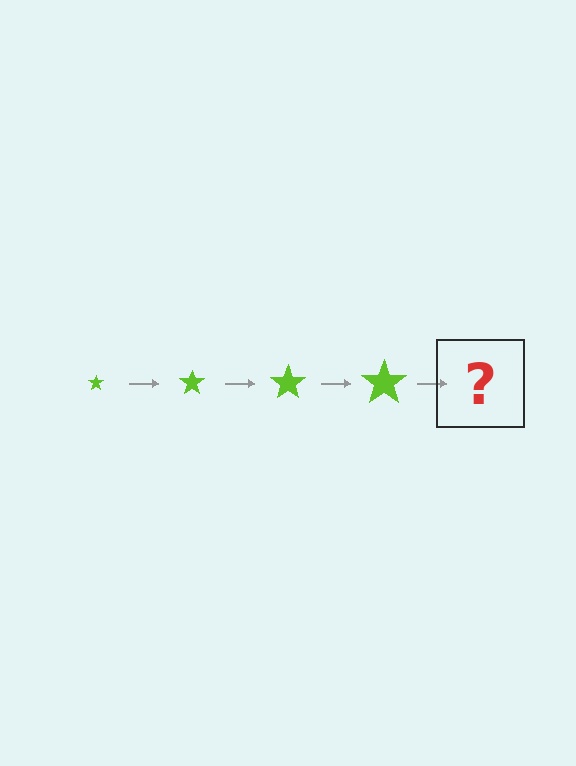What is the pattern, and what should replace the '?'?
The pattern is that the star gets progressively larger each step. The '?' should be a lime star, larger than the previous one.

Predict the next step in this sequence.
The next step is a lime star, larger than the previous one.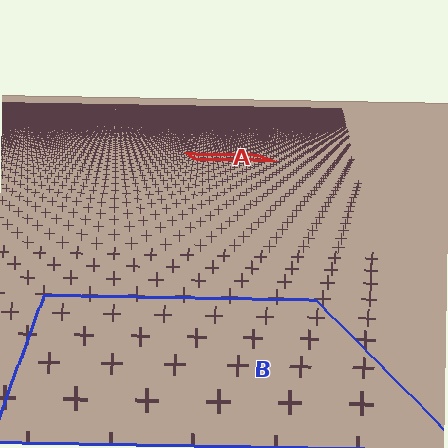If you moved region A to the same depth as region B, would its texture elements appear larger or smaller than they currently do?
They would appear larger. At a closer depth, the same texture elements are projected at a bigger on-screen size.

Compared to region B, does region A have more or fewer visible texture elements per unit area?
Region A has more texture elements per unit area — they are packed more densely because it is farther away.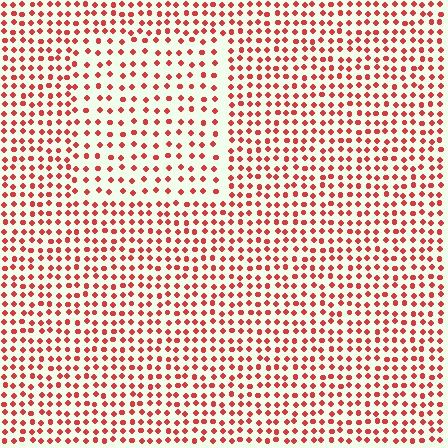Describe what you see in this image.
The image contains small red elements arranged at two different densities. A rectangle-shaped region is visible where the elements are less densely packed than the surrounding area.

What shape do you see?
I see a rectangle.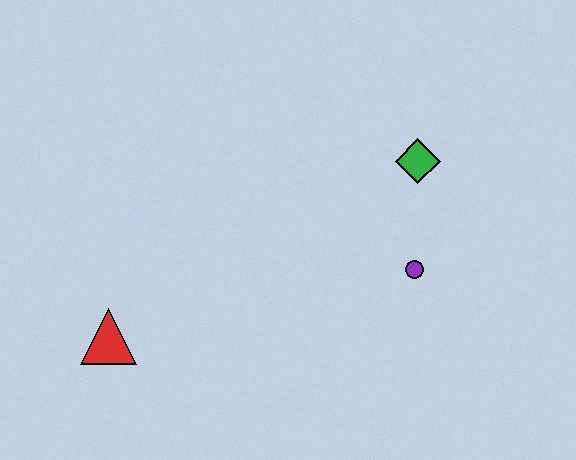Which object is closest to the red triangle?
The purple circle is closest to the red triangle.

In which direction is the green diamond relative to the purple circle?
The green diamond is above the purple circle.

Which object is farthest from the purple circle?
The red triangle is farthest from the purple circle.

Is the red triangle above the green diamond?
No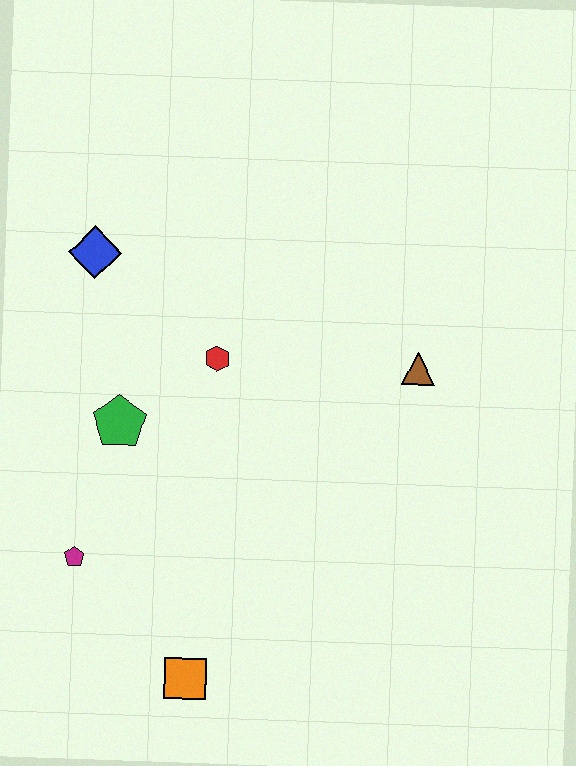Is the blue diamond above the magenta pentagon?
Yes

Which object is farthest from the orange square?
The blue diamond is farthest from the orange square.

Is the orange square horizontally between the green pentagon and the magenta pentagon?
No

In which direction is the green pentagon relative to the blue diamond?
The green pentagon is below the blue diamond.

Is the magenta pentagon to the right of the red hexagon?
No